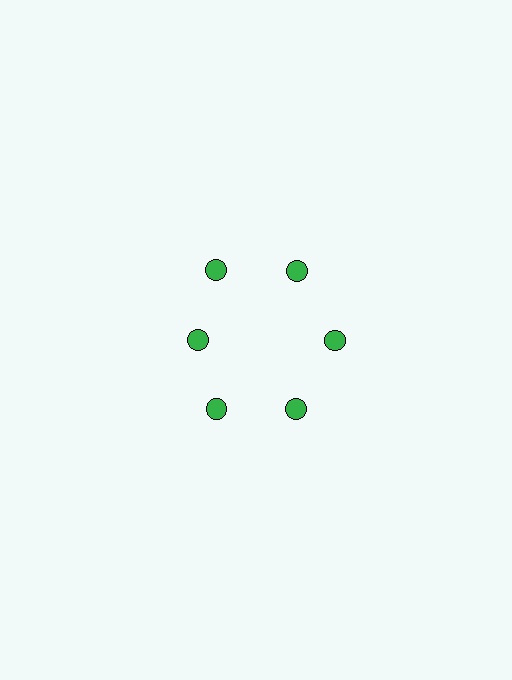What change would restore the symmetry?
The symmetry would be restored by moving it outward, back onto the ring so that all 6 circles sit at equal angles and equal distance from the center.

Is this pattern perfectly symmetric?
No. The 6 green circles are arranged in a ring, but one element near the 9 o'clock position is pulled inward toward the center, breaking the 6-fold rotational symmetry.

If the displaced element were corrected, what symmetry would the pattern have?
It would have 6-fold rotational symmetry — the pattern would map onto itself every 60 degrees.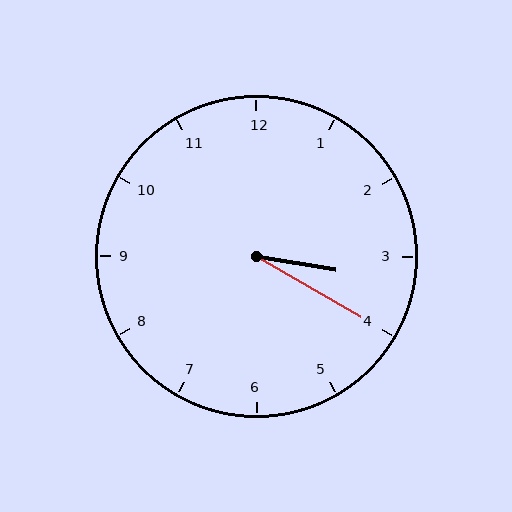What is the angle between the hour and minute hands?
Approximately 20 degrees.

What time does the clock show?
3:20.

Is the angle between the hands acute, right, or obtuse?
It is acute.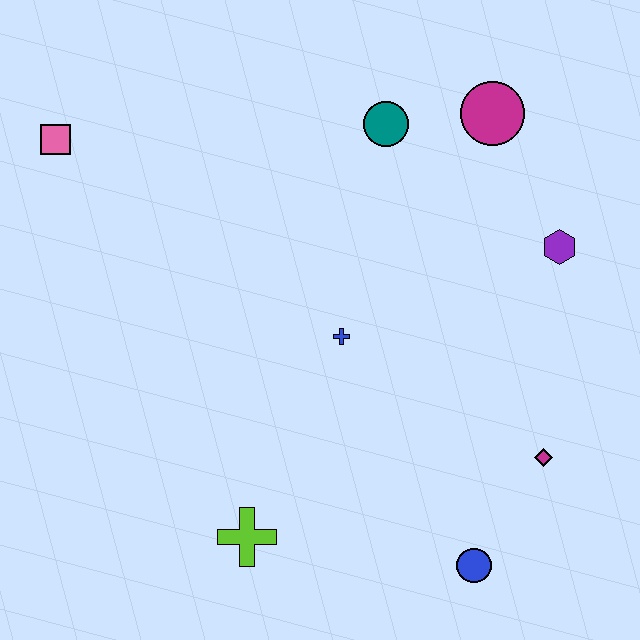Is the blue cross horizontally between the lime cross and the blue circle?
Yes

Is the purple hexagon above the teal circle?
No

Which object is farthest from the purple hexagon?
The pink square is farthest from the purple hexagon.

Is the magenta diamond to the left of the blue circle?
No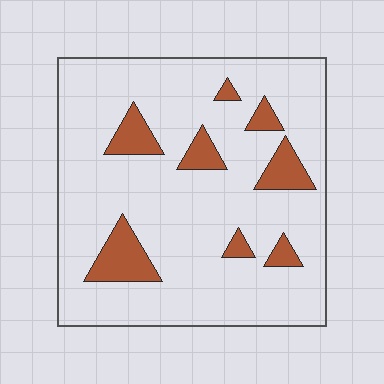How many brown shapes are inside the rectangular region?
8.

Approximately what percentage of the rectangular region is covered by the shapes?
Approximately 15%.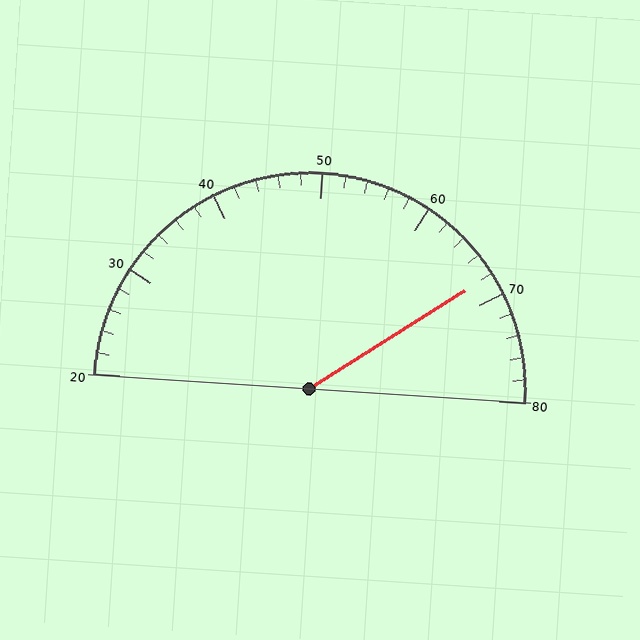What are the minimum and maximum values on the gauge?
The gauge ranges from 20 to 80.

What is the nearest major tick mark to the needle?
The nearest major tick mark is 70.